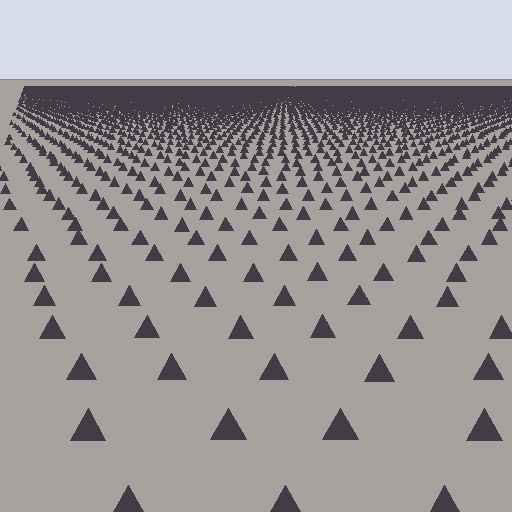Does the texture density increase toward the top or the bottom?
Density increases toward the top.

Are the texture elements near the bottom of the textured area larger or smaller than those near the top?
Larger. Near the bottom, elements are closer to the viewer and appear at a bigger on-screen size.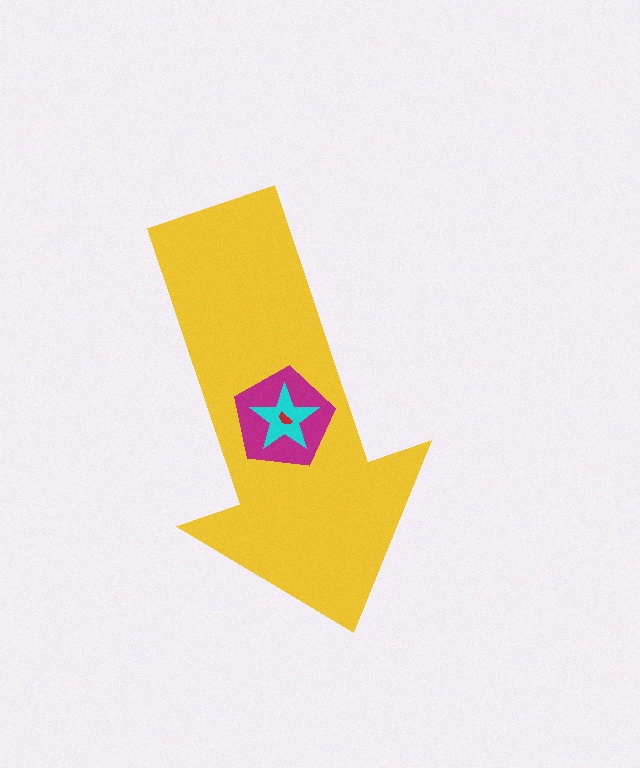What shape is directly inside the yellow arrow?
The magenta pentagon.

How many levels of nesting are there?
4.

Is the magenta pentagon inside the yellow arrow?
Yes.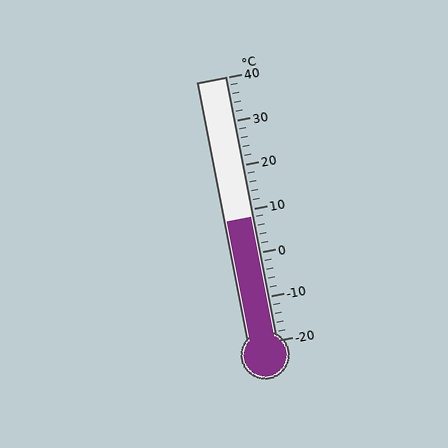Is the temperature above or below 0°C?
The temperature is above 0°C.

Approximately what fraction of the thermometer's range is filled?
The thermometer is filled to approximately 45% of its range.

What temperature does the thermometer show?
The thermometer shows approximately 8°C.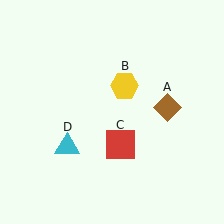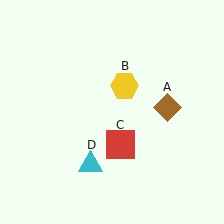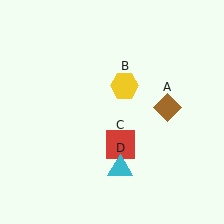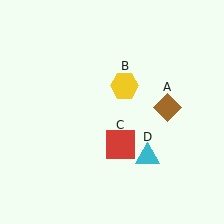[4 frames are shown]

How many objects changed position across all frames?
1 object changed position: cyan triangle (object D).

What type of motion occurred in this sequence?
The cyan triangle (object D) rotated counterclockwise around the center of the scene.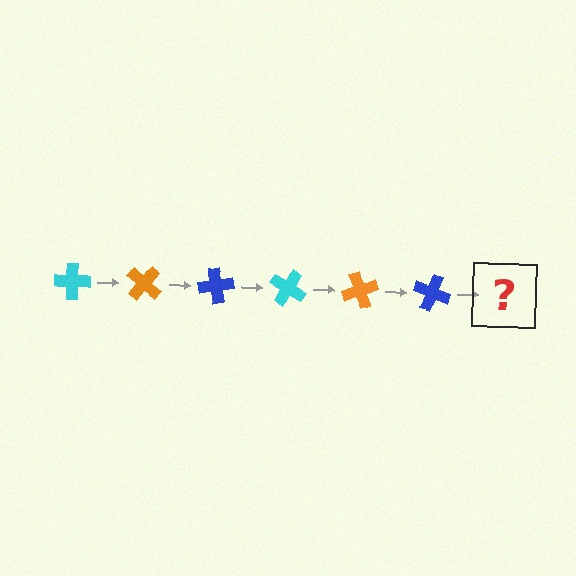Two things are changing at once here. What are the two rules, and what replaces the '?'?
The two rules are that it rotates 40 degrees each step and the color cycles through cyan, orange, and blue. The '?' should be a cyan cross, rotated 240 degrees from the start.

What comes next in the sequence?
The next element should be a cyan cross, rotated 240 degrees from the start.